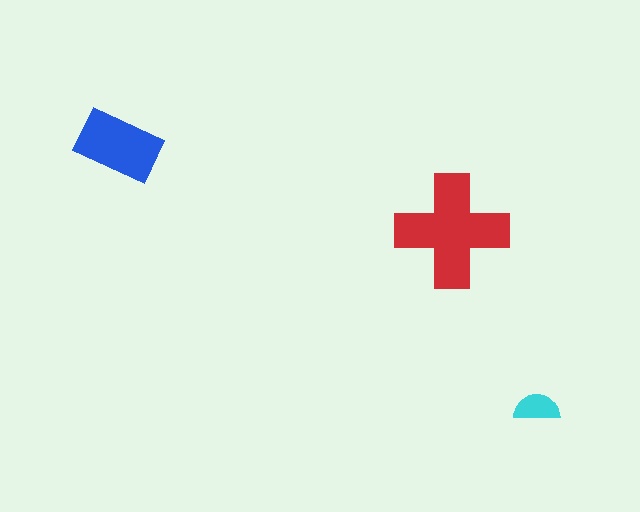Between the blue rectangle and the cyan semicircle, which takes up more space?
The blue rectangle.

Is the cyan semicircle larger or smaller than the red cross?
Smaller.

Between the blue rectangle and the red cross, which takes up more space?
The red cross.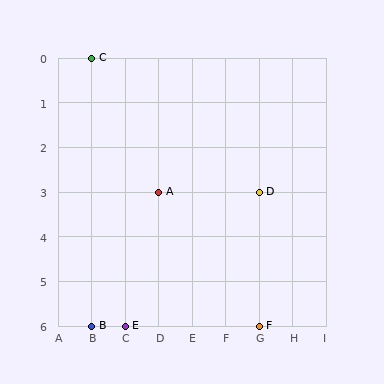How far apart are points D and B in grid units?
Points D and B are 5 columns and 3 rows apart (about 5.8 grid units diagonally).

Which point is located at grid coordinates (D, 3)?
Point A is at (D, 3).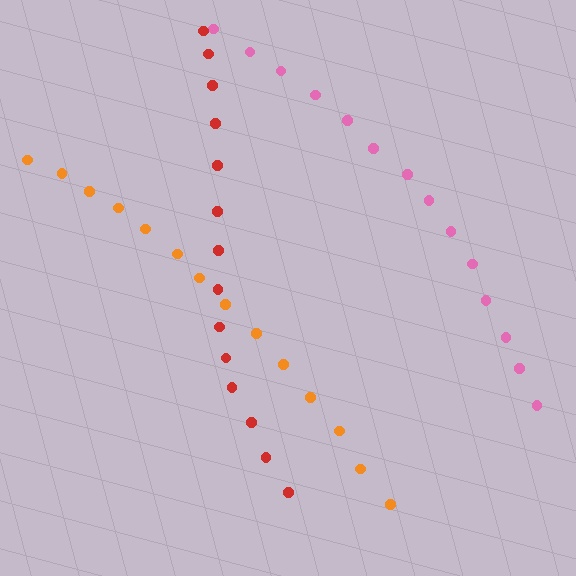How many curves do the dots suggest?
There are 3 distinct paths.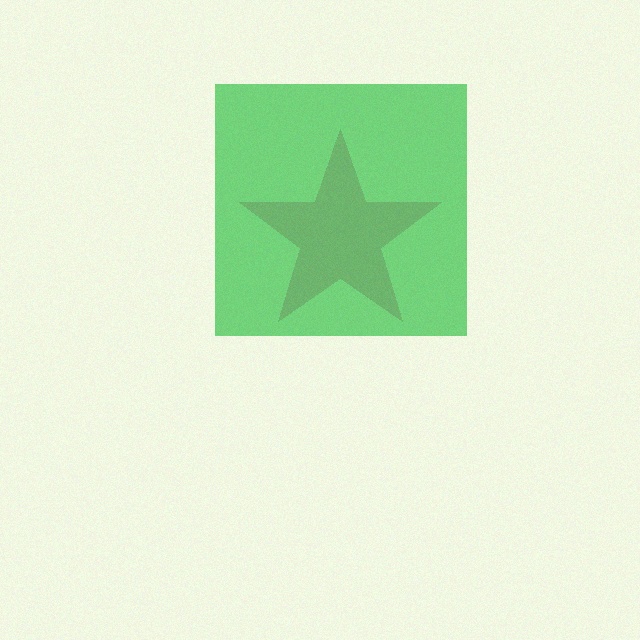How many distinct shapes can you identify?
There are 2 distinct shapes: a pink star, a green square.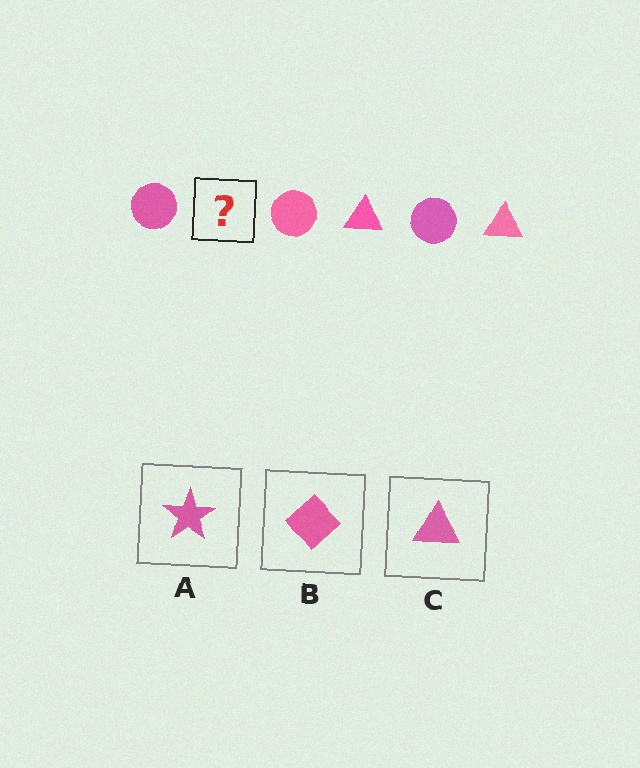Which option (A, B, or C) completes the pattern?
C.